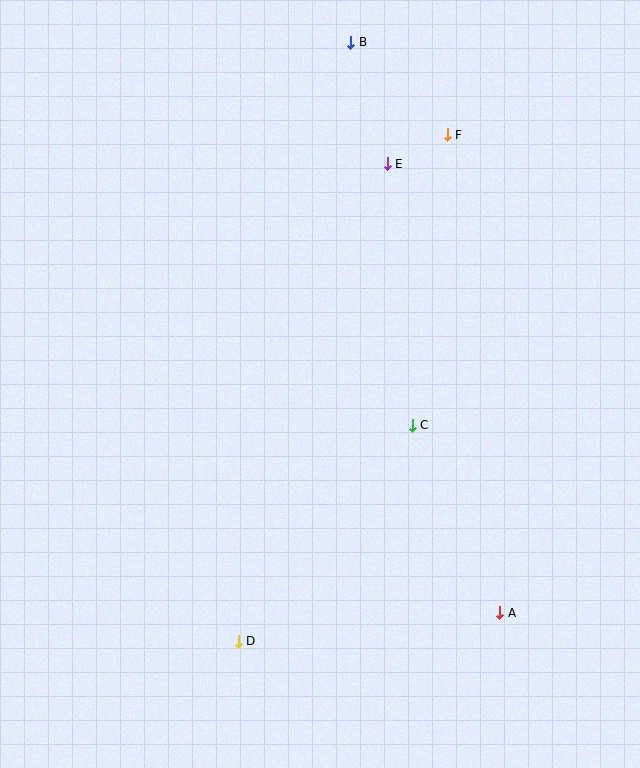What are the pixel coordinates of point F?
Point F is at (447, 135).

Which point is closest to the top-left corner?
Point B is closest to the top-left corner.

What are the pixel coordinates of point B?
Point B is at (351, 42).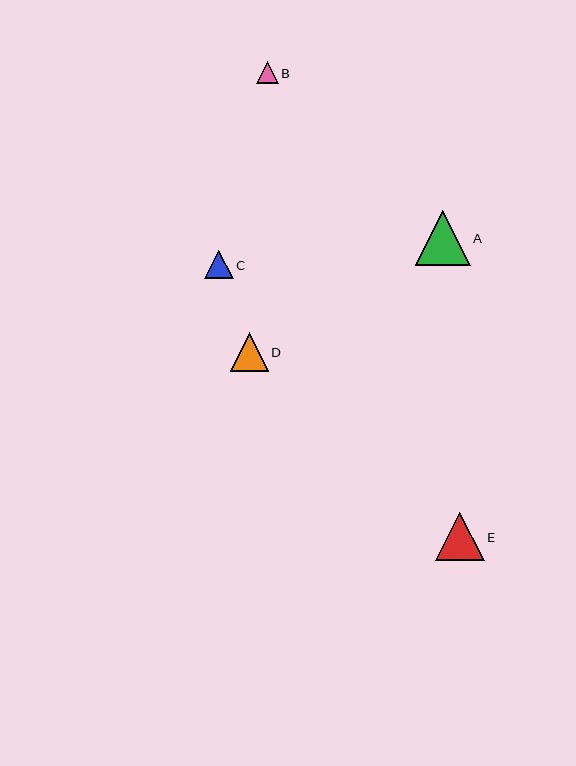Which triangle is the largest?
Triangle A is the largest with a size of approximately 55 pixels.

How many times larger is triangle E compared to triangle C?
Triangle E is approximately 1.7 times the size of triangle C.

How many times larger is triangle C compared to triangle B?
Triangle C is approximately 1.3 times the size of triangle B.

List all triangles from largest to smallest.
From largest to smallest: A, E, D, C, B.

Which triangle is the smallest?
Triangle B is the smallest with a size of approximately 22 pixels.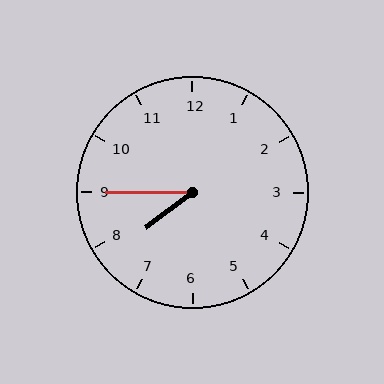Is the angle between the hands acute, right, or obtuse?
It is acute.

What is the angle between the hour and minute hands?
Approximately 38 degrees.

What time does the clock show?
7:45.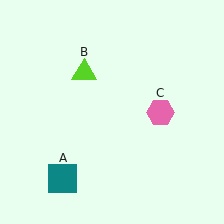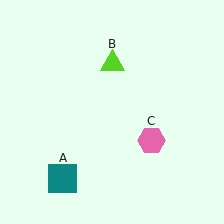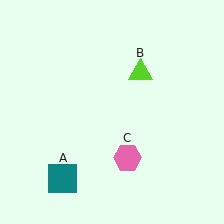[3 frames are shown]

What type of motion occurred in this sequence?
The lime triangle (object B), pink hexagon (object C) rotated clockwise around the center of the scene.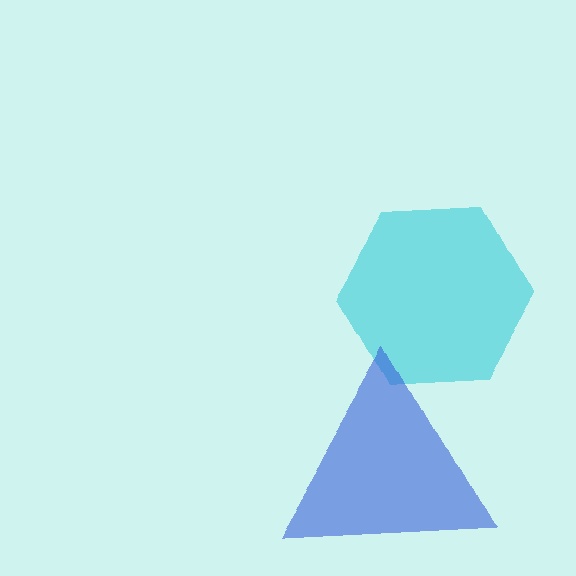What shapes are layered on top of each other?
The layered shapes are: a cyan hexagon, a blue triangle.